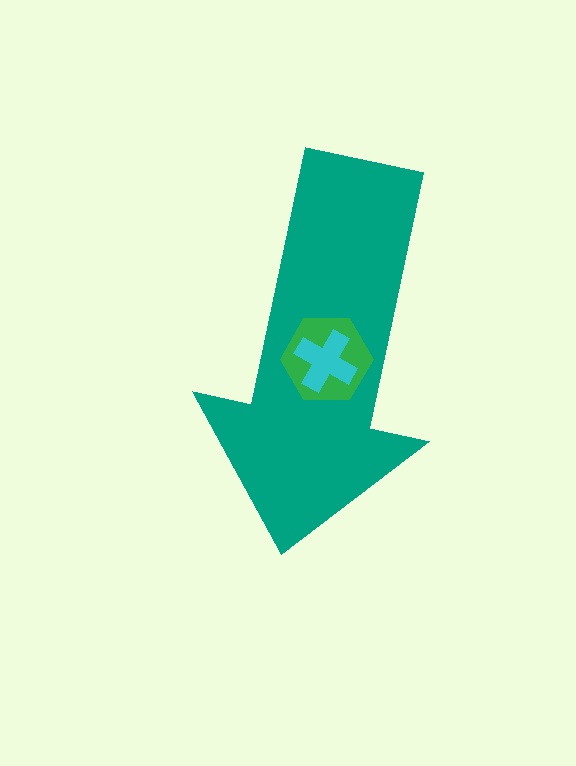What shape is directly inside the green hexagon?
The cyan cross.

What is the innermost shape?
The cyan cross.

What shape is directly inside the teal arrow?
The green hexagon.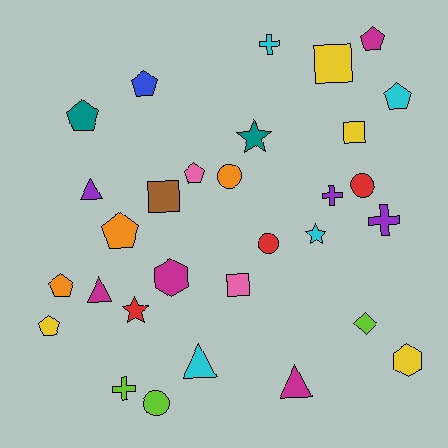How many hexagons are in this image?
There are 2 hexagons.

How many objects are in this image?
There are 30 objects.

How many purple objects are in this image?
There are 3 purple objects.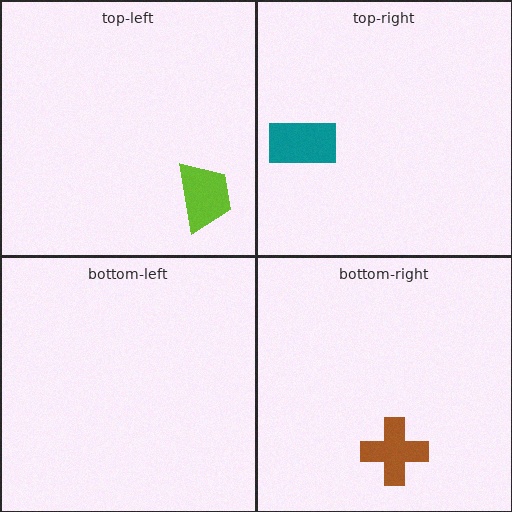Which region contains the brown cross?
The bottom-right region.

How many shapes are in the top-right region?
1.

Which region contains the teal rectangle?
The top-right region.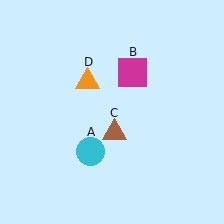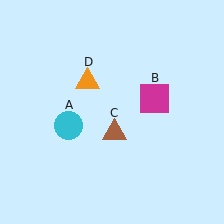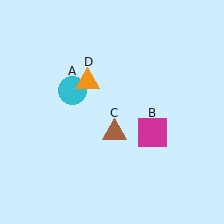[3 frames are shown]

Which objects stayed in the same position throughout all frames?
Brown triangle (object C) and orange triangle (object D) remained stationary.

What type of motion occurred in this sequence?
The cyan circle (object A), magenta square (object B) rotated clockwise around the center of the scene.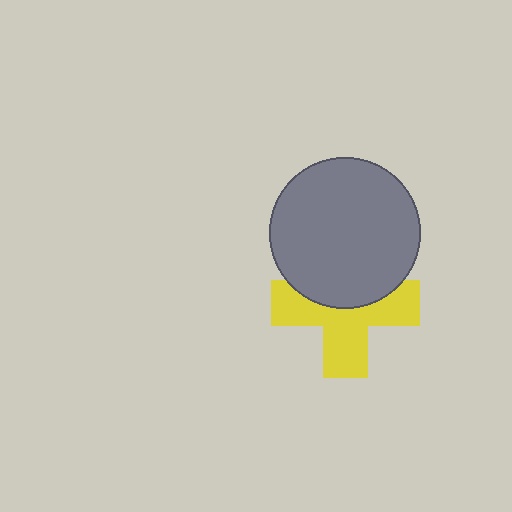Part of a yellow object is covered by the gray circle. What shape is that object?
It is a cross.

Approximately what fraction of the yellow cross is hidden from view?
Roughly 42% of the yellow cross is hidden behind the gray circle.